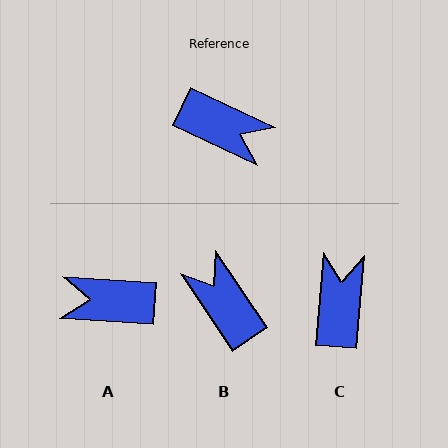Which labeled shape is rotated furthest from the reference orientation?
A, about 159 degrees away.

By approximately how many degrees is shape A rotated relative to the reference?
Approximately 159 degrees clockwise.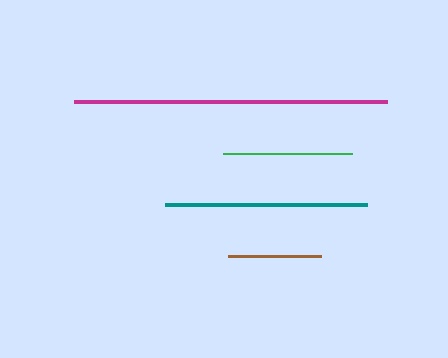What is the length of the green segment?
The green segment is approximately 129 pixels long.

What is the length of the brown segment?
The brown segment is approximately 93 pixels long.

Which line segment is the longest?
The magenta line is the longest at approximately 313 pixels.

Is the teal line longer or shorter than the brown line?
The teal line is longer than the brown line.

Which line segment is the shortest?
The brown line is the shortest at approximately 93 pixels.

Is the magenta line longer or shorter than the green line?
The magenta line is longer than the green line.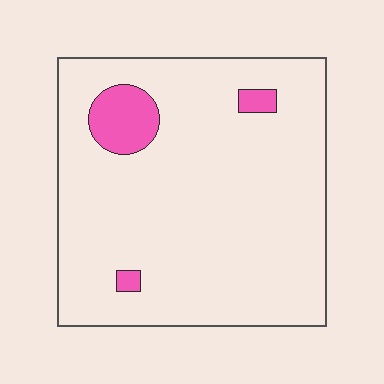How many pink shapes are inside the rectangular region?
3.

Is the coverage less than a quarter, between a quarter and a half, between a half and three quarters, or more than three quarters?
Less than a quarter.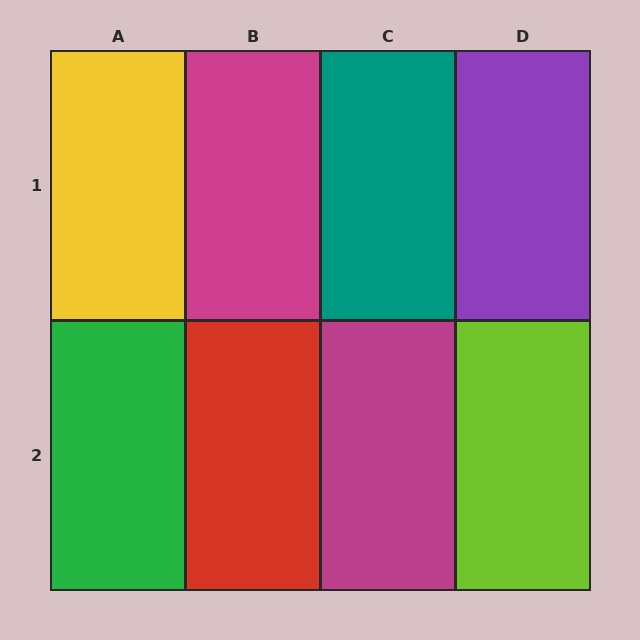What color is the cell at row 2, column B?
Red.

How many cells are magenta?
2 cells are magenta.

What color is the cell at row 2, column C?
Magenta.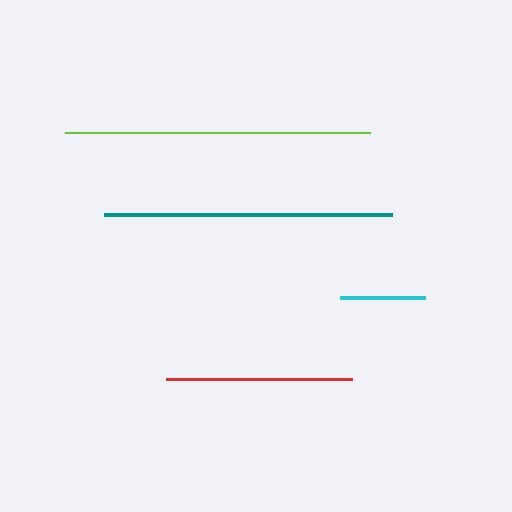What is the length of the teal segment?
The teal segment is approximately 289 pixels long.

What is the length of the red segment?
The red segment is approximately 186 pixels long.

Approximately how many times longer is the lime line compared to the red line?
The lime line is approximately 1.6 times the length of the red line.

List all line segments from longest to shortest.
From longest to shortest: lime, teal, red, cyan.